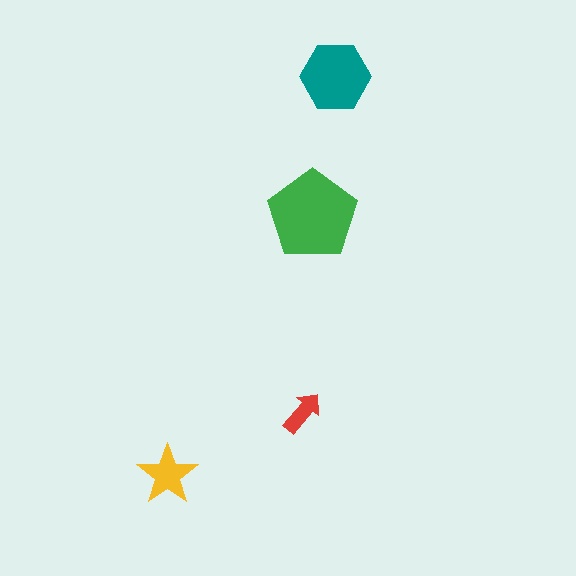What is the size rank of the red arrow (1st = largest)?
4th.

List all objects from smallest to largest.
The red arrow, the yellow star, the teal hexagon, the green pentagon.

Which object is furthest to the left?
The yellow star is leftmost.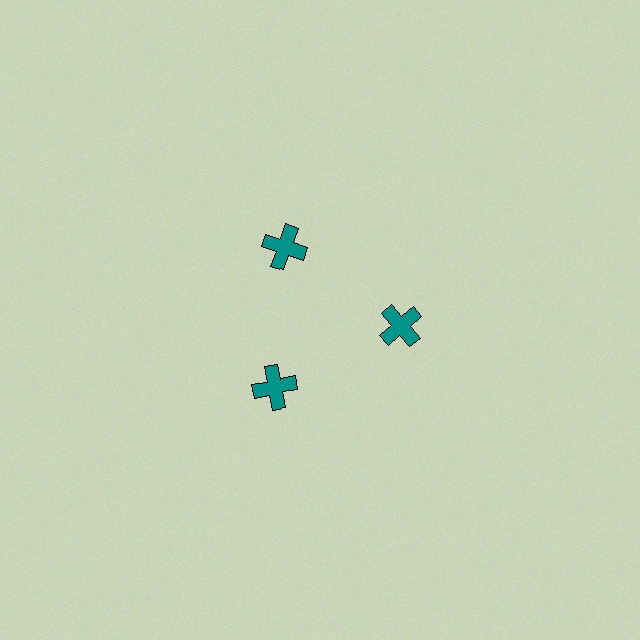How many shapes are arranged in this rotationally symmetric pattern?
There are 3 shapes, arranged in 3 groups of 1.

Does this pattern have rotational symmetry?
Yes, this pattern has 3-fold rotational symmetry. It looks the same after rotating 120 degrees around the center.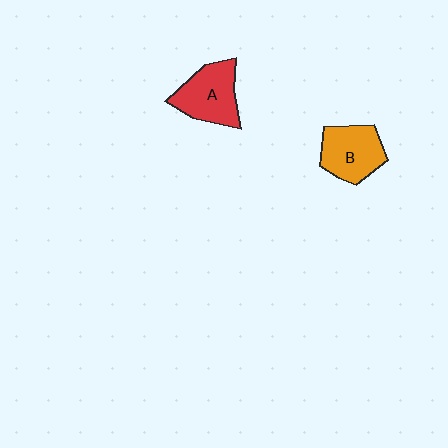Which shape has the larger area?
Shape A (red).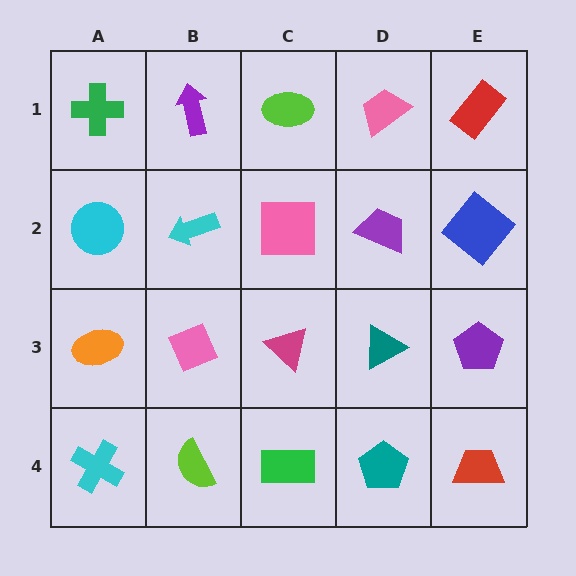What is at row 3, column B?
A pink diamond.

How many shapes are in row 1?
5 shapes.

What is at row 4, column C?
A green rectangle.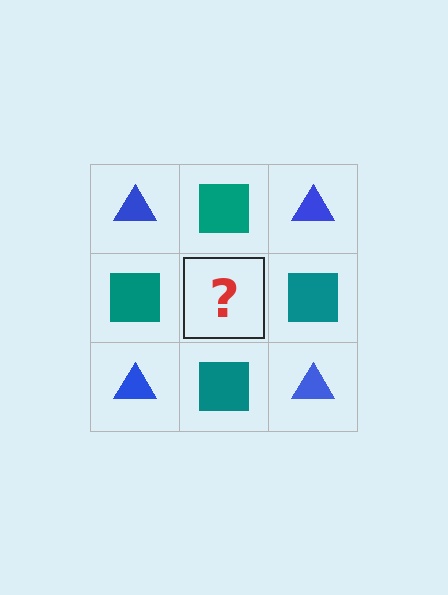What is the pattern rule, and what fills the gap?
The rule is that it alternates blue triangle and teal square in a checkerboard pattern. The gap should be filled with a blue triangle.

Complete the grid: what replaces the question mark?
The question mark should be replaced with a blue triangle.